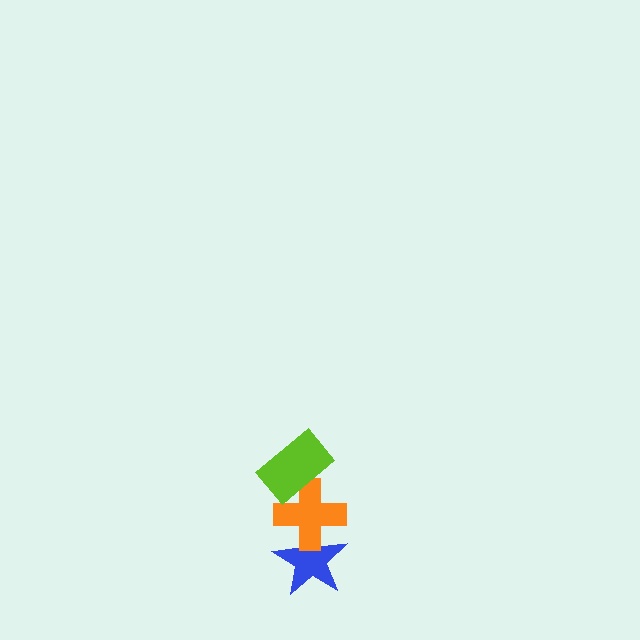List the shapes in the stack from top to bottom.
From top to bottom: the lime rectangle, the orange cross, the blue star.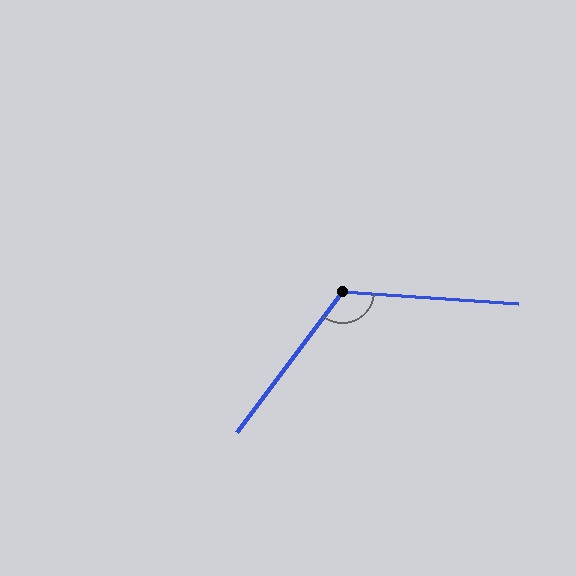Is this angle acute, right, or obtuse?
It is obtuse.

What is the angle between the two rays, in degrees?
Approximately 123 degrees.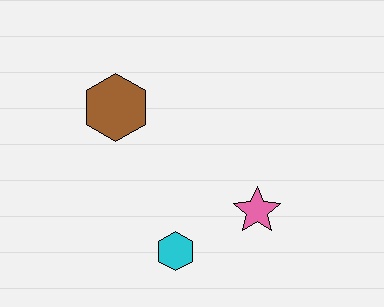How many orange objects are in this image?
There are no orange objects.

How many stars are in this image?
There is 1 star.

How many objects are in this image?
There are 3 objects.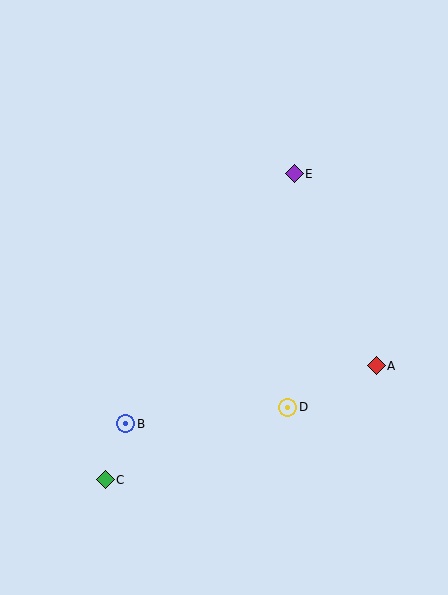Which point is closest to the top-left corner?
Point E is closest to the top-left corner.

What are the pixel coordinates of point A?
Point A is at (376, 365).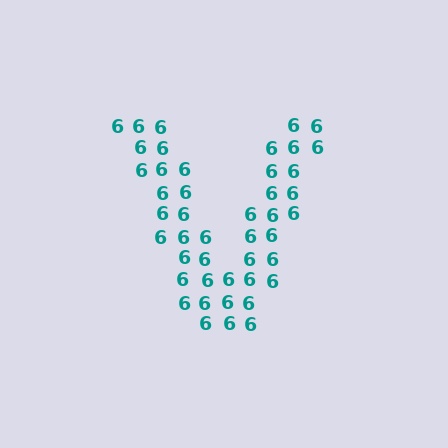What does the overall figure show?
The overall figure shows the letter V.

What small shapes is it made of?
It is made of small digit 6's.